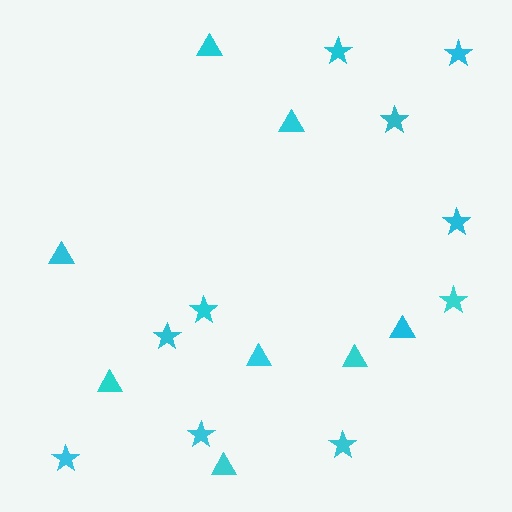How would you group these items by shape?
There are 2 groups: one group of triangles (8) and one group of stars (10).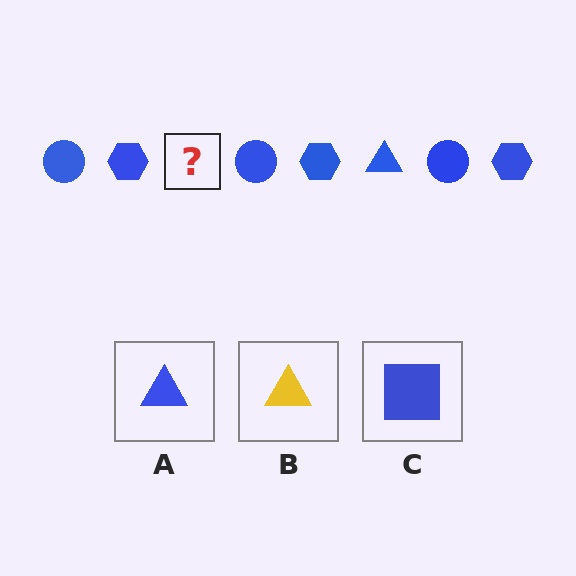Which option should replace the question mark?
Option A.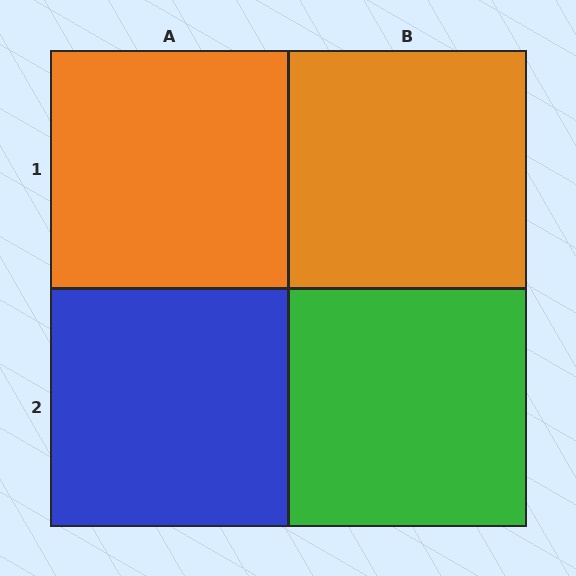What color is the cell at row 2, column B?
Green.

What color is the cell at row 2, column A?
Blue.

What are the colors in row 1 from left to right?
Orange, orange.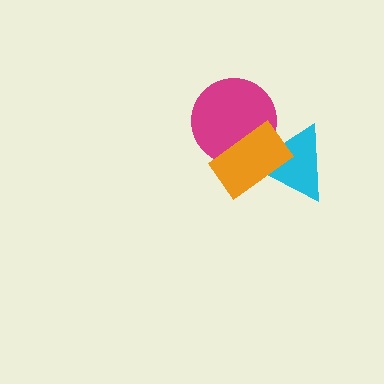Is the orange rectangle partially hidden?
No, no other shape covers it.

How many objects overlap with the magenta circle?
2 objects overlap with the magenta circle.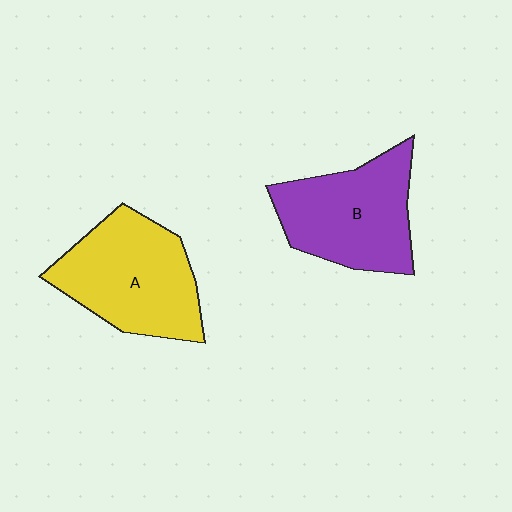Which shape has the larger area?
Shape A (yellow).